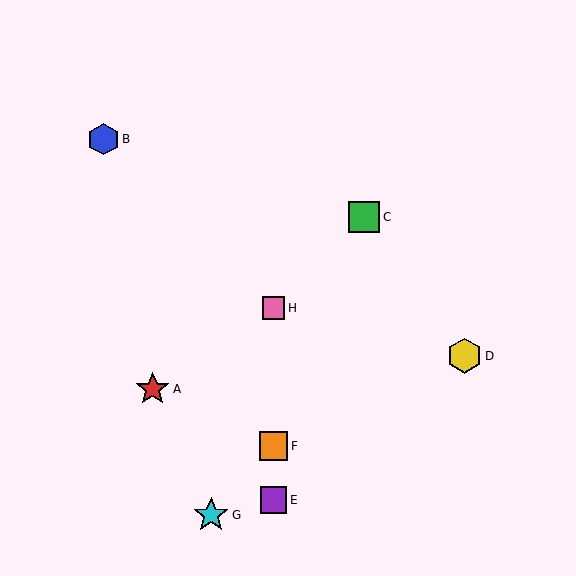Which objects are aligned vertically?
Objects E, F, H are aligned vertically.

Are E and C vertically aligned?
No, E is at x≈274 and C is at x≈364.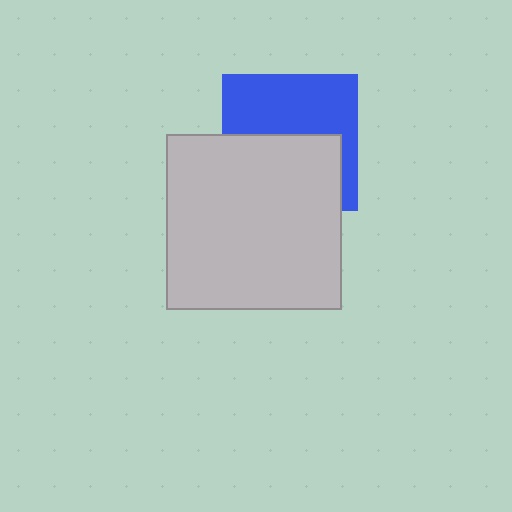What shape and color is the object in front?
The object in front is a light gray square.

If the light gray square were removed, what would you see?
You would see the complete blue square.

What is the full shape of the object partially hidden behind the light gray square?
The partially hidden object is a blue square.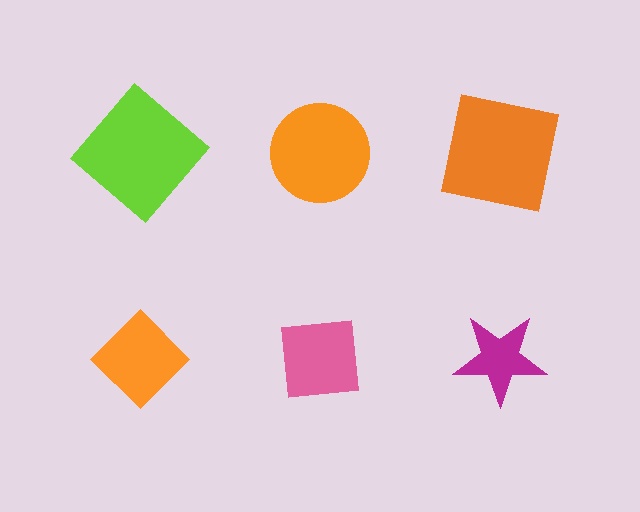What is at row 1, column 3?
An orange square.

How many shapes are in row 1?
3 shapes.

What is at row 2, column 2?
A pink square.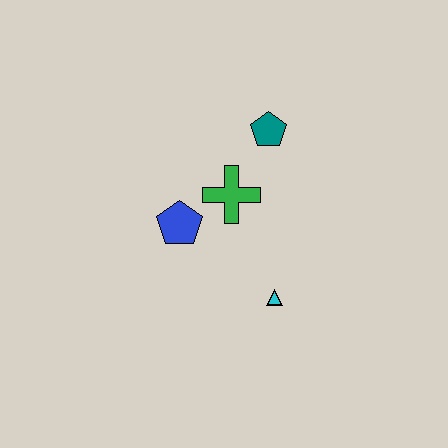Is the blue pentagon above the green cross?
No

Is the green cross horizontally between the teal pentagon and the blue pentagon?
Yes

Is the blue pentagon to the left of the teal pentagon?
Yes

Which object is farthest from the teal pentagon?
The cyan triangle is farthest from the teal pentagon.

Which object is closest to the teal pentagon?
The green cross is closest to the teal pentagon.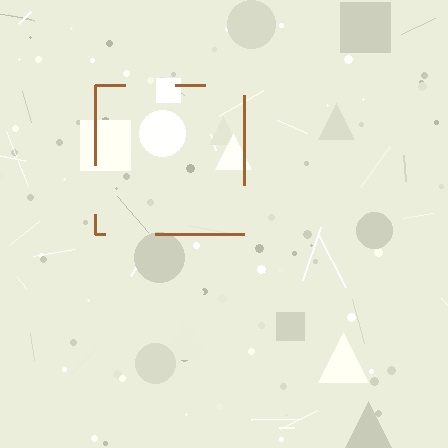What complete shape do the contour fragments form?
The contour fragments form a square.